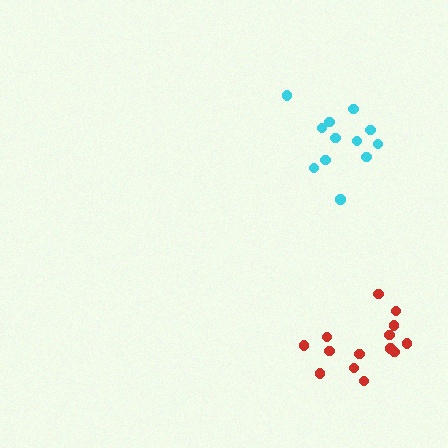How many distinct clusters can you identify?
There are 2 distinct clusters.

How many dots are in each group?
Group 1: 14 dots, Group 2: 12 dots (26 total).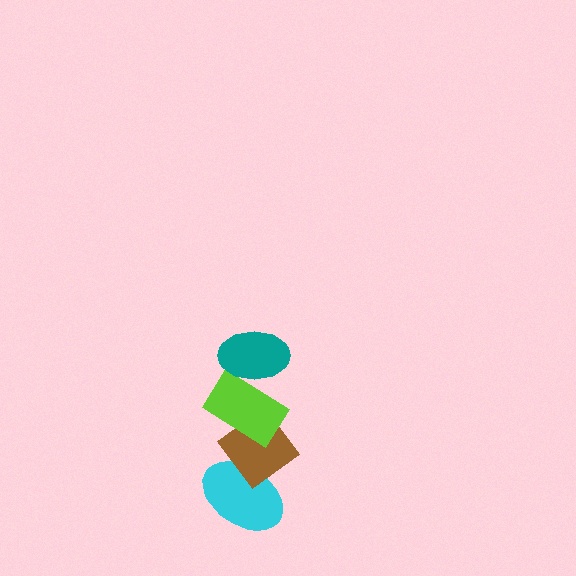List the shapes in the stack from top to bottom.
From top to bottom: the teal ellipse, the lime rectangle, the brown diamond, the cyan ellipse.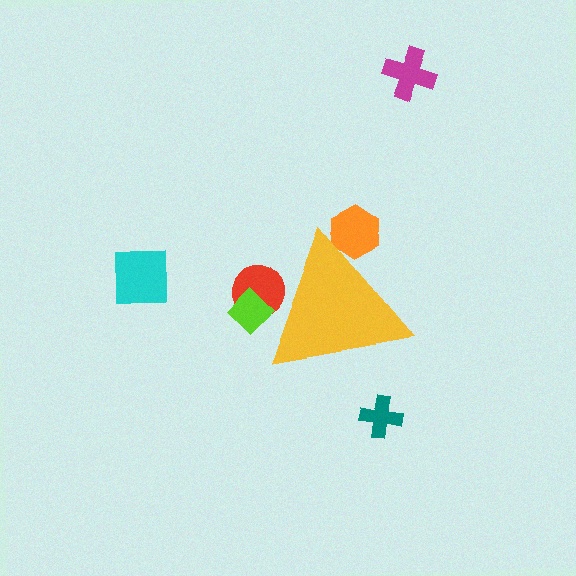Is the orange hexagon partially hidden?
Yes, the orange hexagon is partially hidden behind the yellow triangle.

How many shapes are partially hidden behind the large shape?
3 shapes are partially hidden.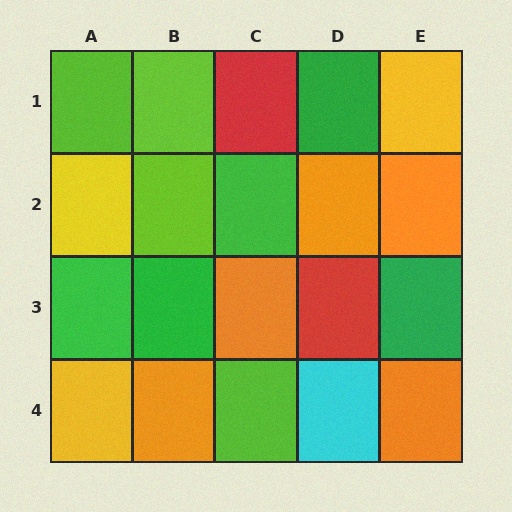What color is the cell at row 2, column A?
Yellow.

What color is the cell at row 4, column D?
Cyan.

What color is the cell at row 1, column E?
Yellow.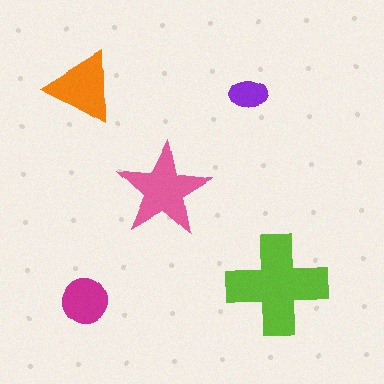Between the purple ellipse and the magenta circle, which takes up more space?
The magenta circle.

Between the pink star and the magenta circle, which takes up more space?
The pink star.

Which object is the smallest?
The purple ellipse.